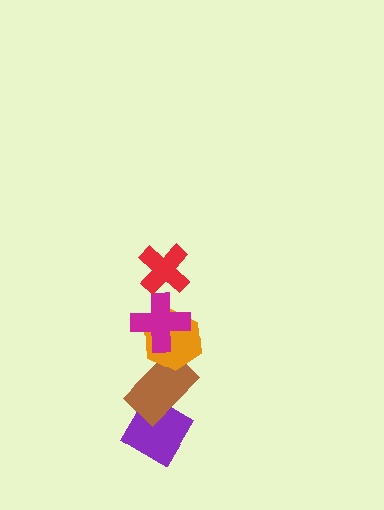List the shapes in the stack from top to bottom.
From top to bottom: the red cross, the magenta cross, the orange hexagon, the brown rectangle, the purple diamond.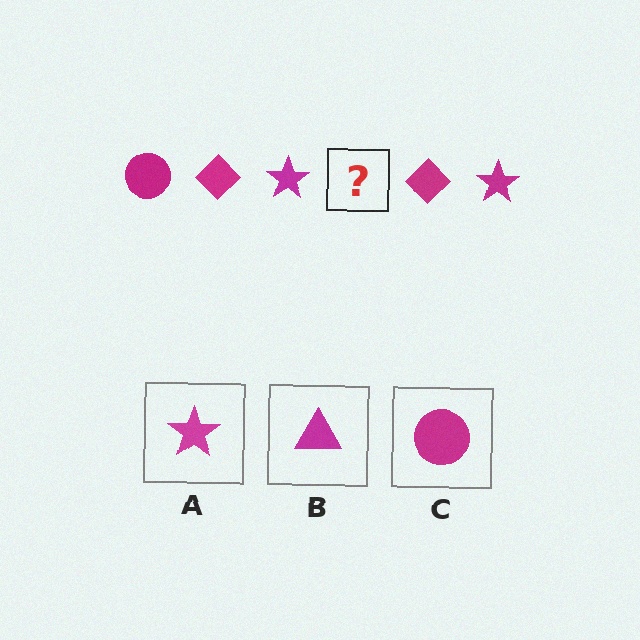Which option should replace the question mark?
Option C.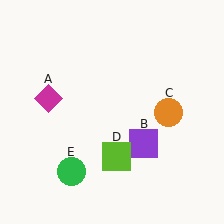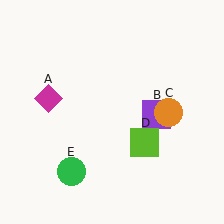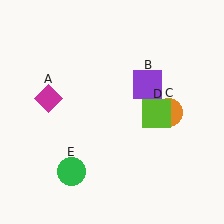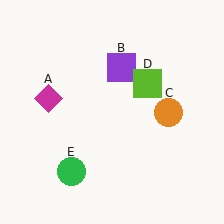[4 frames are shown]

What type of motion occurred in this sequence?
The purple square (object B), lime square (object D) rotated counterclockwise around the center of the scene.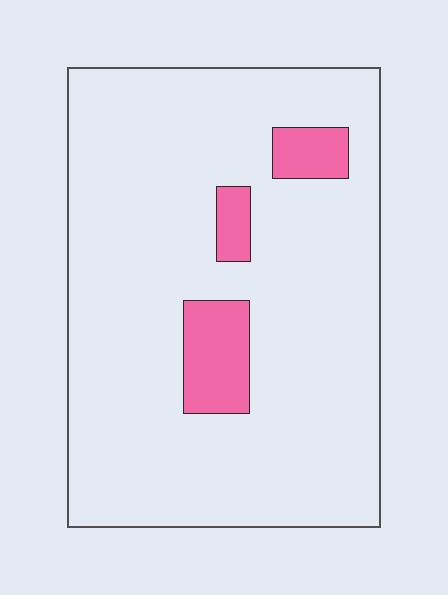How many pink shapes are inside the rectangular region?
3.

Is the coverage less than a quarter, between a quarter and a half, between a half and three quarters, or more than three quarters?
Less than a quarter.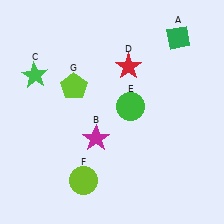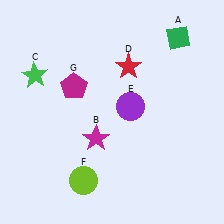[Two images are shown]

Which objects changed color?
E changed from green to purple. G changed from lime to magenta.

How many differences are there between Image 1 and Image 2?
There are 2 differences between the two images.